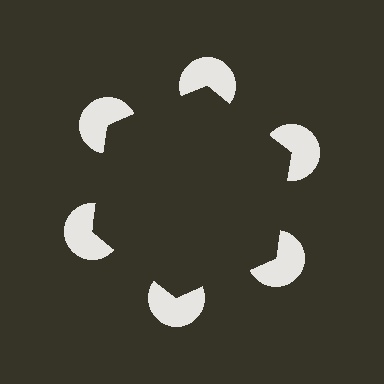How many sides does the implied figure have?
6 sides.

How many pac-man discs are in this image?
There are 6 — one at each vertex of the illusory hexagon.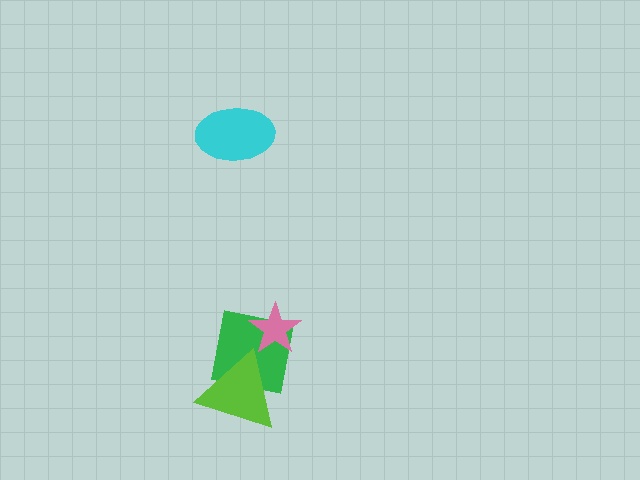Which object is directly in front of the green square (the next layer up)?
The lime triangle is directly in front of the green square.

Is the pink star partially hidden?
No, no other shape covers it.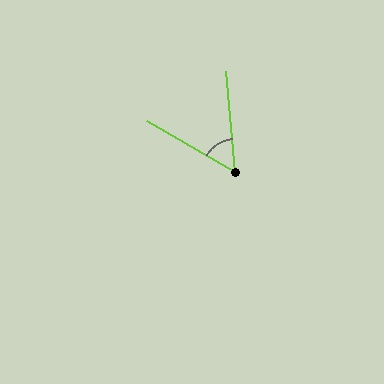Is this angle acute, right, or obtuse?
It is acute.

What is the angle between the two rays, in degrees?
Approximately 54 degrees.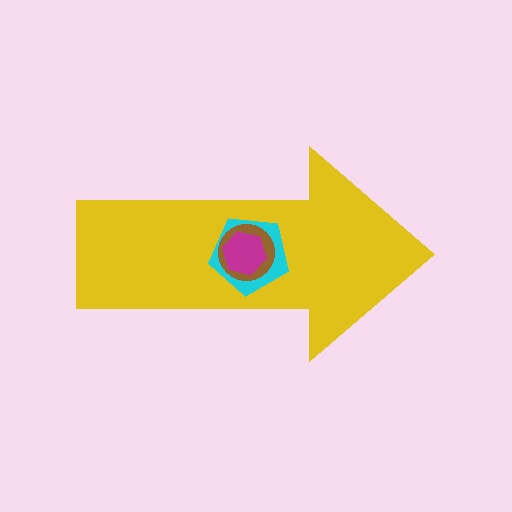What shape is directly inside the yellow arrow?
The cyan pentagon.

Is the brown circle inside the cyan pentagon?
Yes.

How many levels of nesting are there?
4.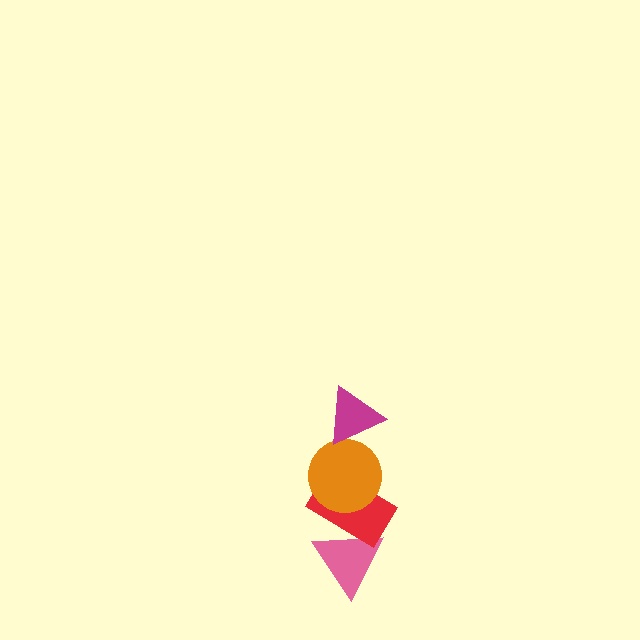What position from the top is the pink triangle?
The pink triangle is 4th from the top.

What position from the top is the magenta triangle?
The magenta triangle is 1st from the top.